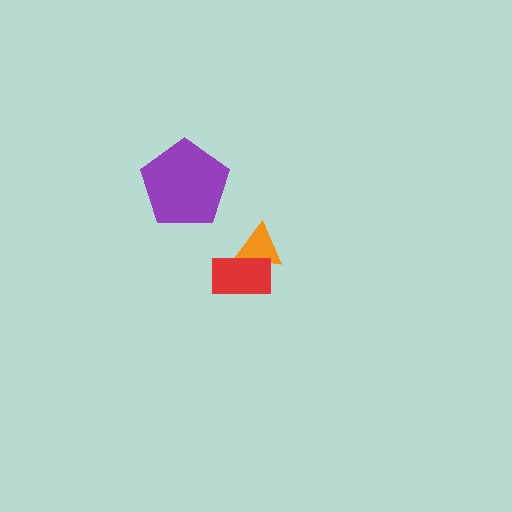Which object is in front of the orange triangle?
The red rectangle is in front of the orange triangle.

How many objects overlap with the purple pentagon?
0 objects overlap with the purple pentagon.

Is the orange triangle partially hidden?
Yes, it is partially covered by another shape.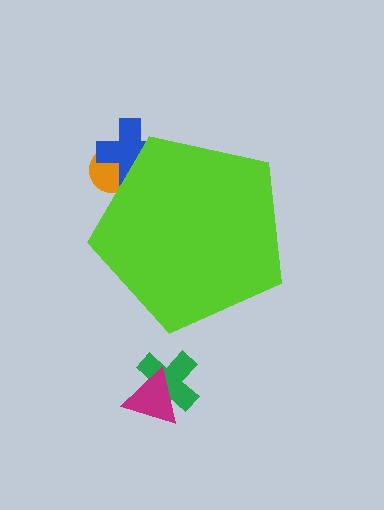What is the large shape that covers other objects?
A lime pentagon.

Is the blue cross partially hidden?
Yes, the blue cross is partially hidden behind the lime pentagon.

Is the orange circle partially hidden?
Yes, the orange circle is partially hidden behind the lime pentagon.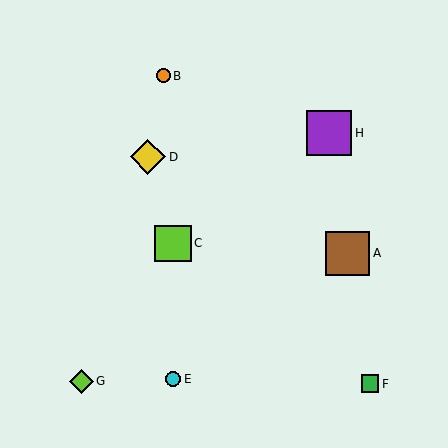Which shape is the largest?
The purple square (labeled H) is the largest.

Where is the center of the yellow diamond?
The center of the yellow diamond is at (148, 157).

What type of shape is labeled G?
Shape G is a lime diamond.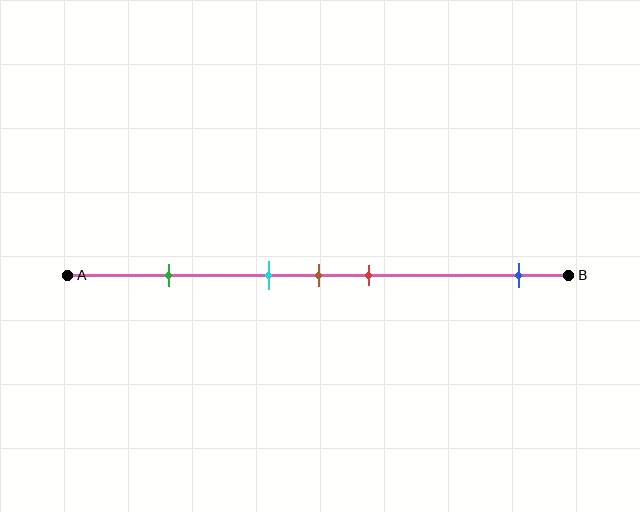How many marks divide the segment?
There are 5 marks dividing the segment.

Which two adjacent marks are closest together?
The cyan and brown marks are the closest adjacent pair.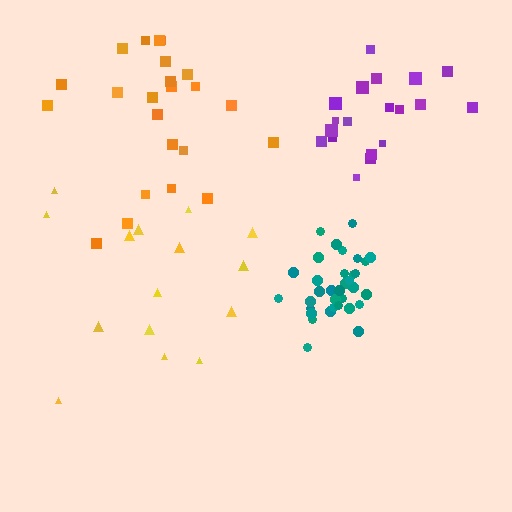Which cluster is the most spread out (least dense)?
Yellow.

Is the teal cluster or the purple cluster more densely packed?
Teal.